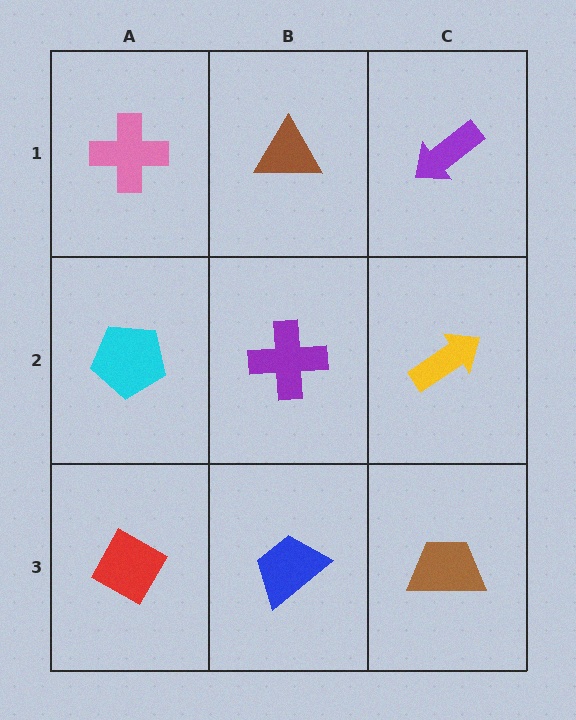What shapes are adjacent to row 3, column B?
A purple cross (row 2, column B), a red diamond (row 3, column A), a brown trapezoid (row 3, column C).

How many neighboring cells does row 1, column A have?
2.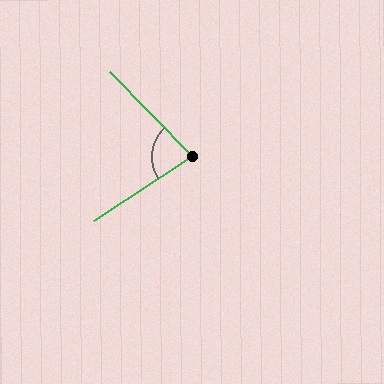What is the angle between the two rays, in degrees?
Approximately 79 degrees.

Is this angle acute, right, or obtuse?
It is acute.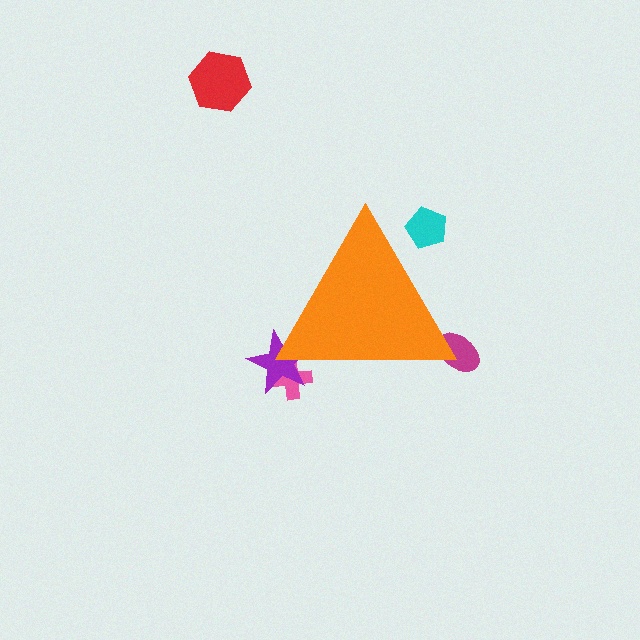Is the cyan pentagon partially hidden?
Yes, the cyan pentagon is partially hidden behind the orange triangle.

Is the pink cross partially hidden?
Yes, the pink cross is partially hidden behind the orange triangle.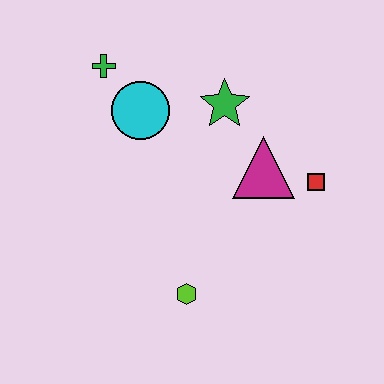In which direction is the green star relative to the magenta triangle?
The green star is above the magenta triangle.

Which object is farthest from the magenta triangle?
The green cross is farthest from the magenta triangle.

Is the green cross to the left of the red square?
Yes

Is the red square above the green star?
No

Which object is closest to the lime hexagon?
The magenta triangle is closest to the lime hexagon.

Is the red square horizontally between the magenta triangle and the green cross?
No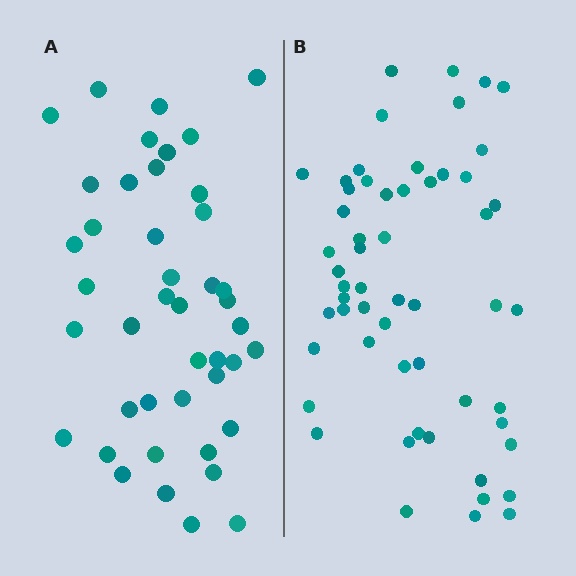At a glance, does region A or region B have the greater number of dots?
Region B (the right region) has more dots.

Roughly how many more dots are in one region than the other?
Region B has approximately 15 more dots than region A.